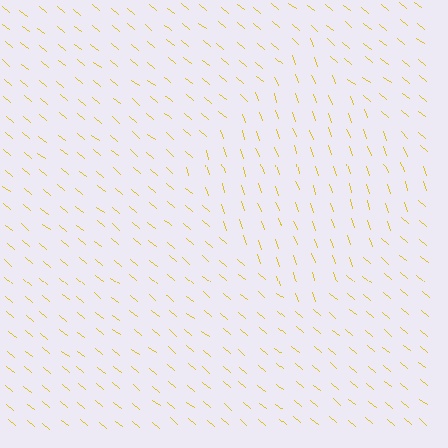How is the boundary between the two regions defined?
The boundary is defined purely by a change in line orientation (approximately 31 degrees difference). All lines are the same color and thickness.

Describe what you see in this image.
The image is filled with small yellow line segments. A diamond region in the image has lines oriented differently from the surrounding lines, creating a visible texture boundary.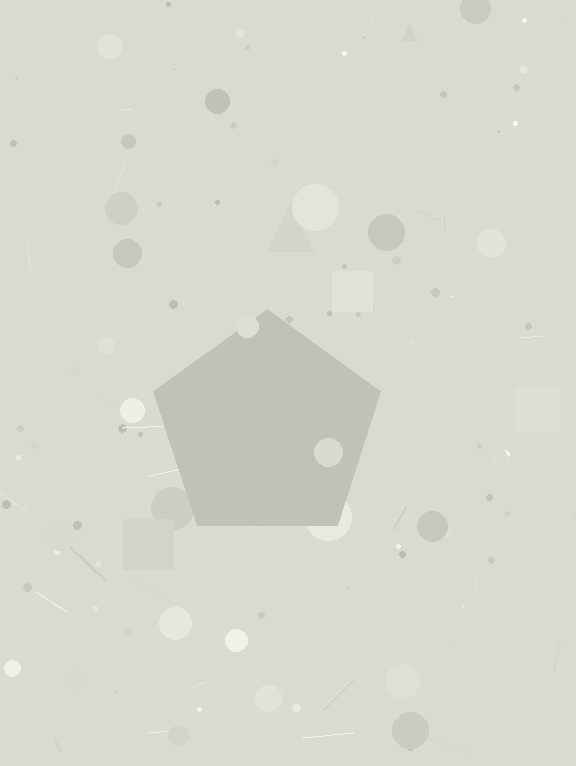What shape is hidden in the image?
A pentagon is hidden in the image.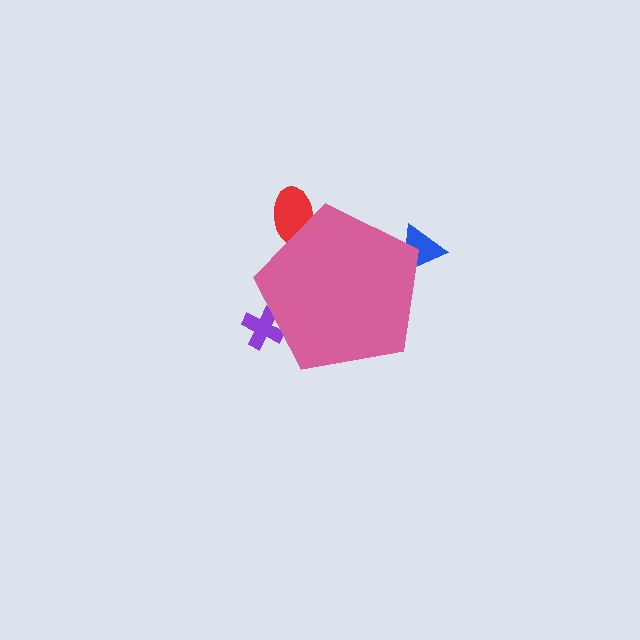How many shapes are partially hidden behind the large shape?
3 shapes are partially hidden.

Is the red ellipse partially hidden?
Yes, the red ellipse is partially hidden behind the pink pentagon.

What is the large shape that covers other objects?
A pink pentagon.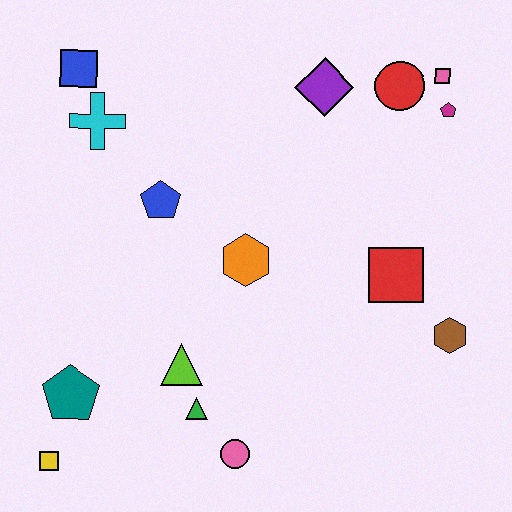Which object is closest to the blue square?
The cyan cross is closest to the blue square.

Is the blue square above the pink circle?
Yes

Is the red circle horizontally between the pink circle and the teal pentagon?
No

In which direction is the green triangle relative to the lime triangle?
The green triangle is below the lime triangle.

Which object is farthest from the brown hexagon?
The blue square is farthest from the brown hexagon.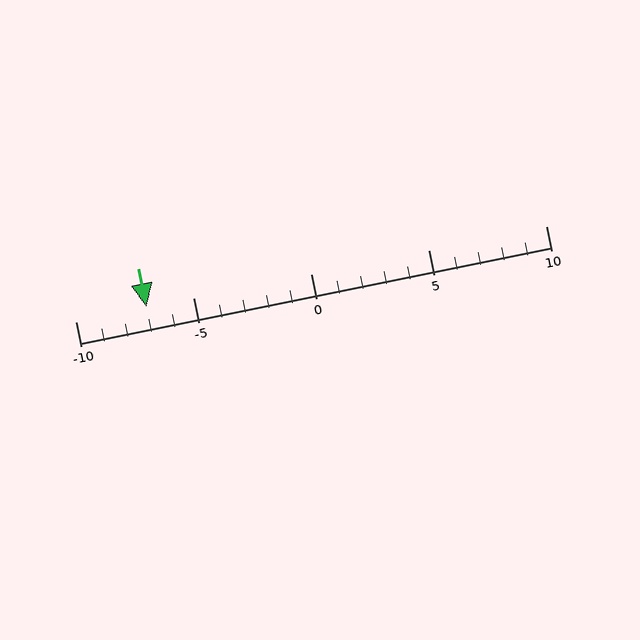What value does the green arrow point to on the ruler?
The green arrow points to approximately -7.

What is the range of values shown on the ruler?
The ruler shows values from -10 to 10.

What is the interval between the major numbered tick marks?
The major tick marks are spaced 5 units apart.